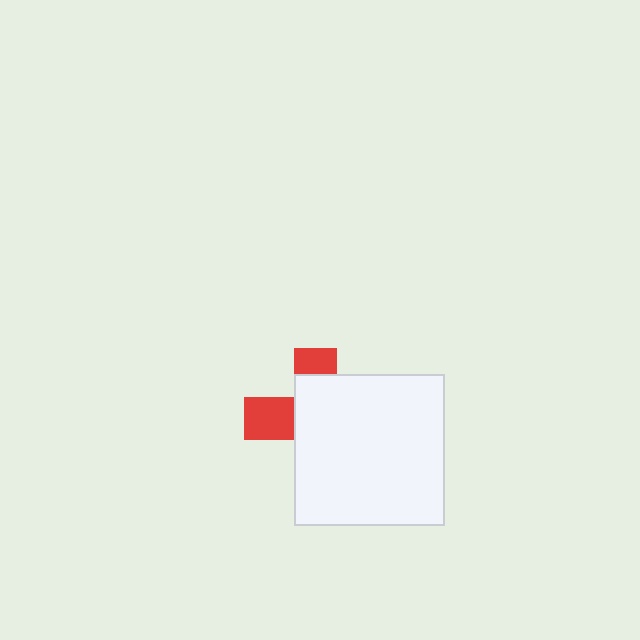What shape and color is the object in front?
The object in front is a white square.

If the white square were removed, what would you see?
You would see the complete red cross.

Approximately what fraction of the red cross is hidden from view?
Roughly 69% of the red cross is hidden behind the white square.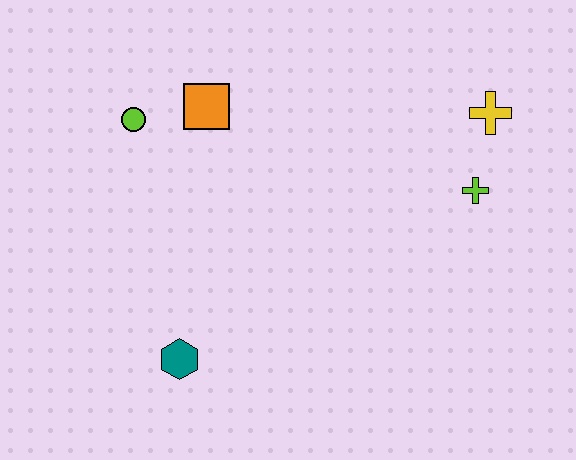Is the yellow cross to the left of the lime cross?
No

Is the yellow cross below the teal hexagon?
No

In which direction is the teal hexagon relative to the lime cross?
The teal hexagon is to the left of the lime cross.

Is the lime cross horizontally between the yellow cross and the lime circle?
Yes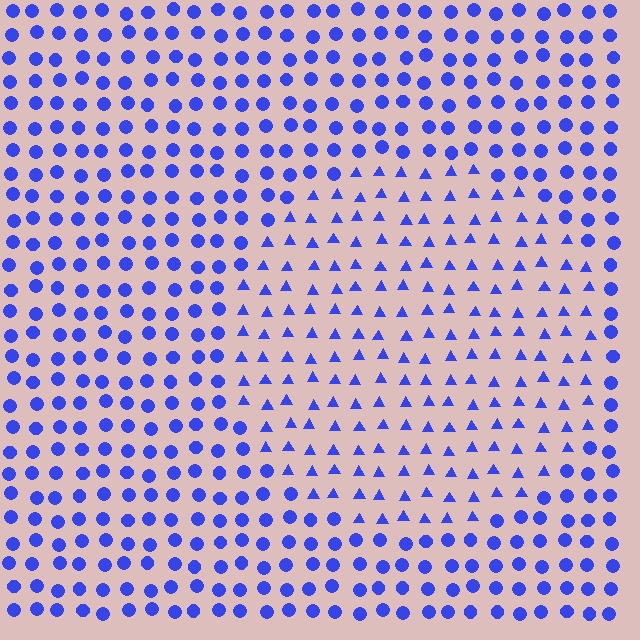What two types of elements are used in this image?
The image uses triangles inside the circle region and circles outside it.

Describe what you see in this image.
The image is filled with small blue elements arranged in a uniform grid. A circle-shaped region contains triangles, while the surrounding area contains circles. The boundary is defined purely by the change in element shape.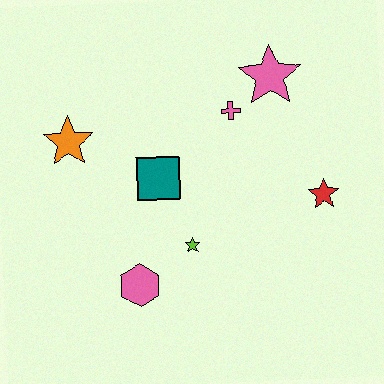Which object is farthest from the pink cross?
The pink hexagon is farthest from the pink cross.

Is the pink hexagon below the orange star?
Yes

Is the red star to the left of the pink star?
No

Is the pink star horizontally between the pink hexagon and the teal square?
No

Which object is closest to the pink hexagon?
The lime star is closest to the pink hexagon.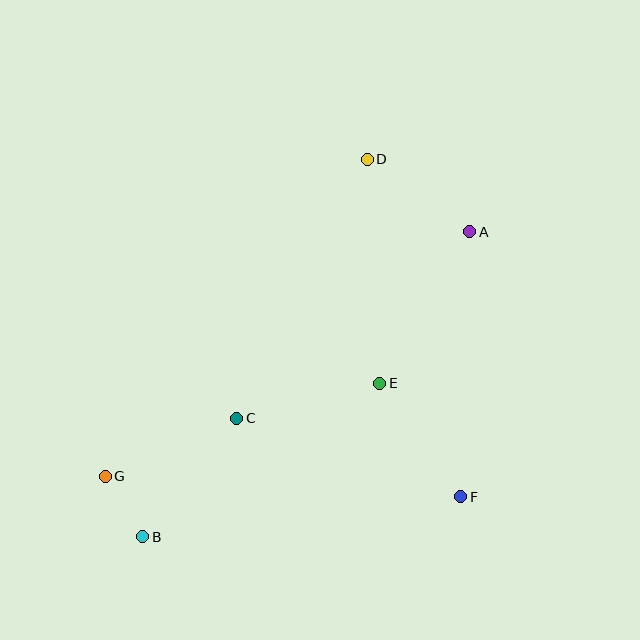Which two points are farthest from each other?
Points A and B are farthest from each other.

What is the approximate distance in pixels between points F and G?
The distance between F and G is approximately 356 pixels.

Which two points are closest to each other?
Points B and G are closest to each other.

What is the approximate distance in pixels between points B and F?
The distance between B and F is approximately 320 pixels.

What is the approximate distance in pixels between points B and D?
The distance between B and D is approximately 439 pixels.